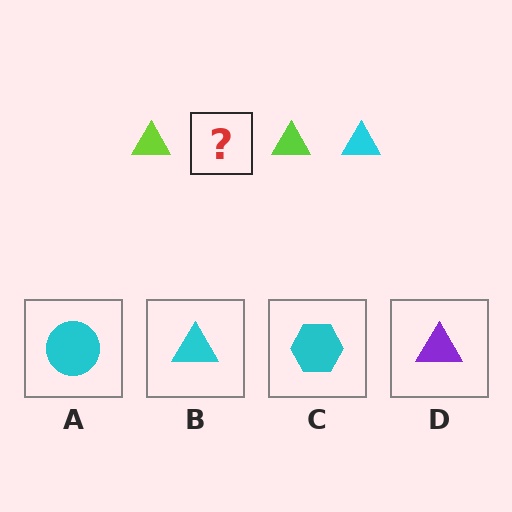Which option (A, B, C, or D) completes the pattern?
B.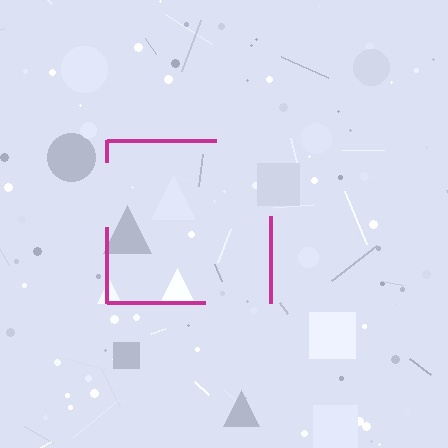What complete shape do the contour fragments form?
The contour fragments form a square.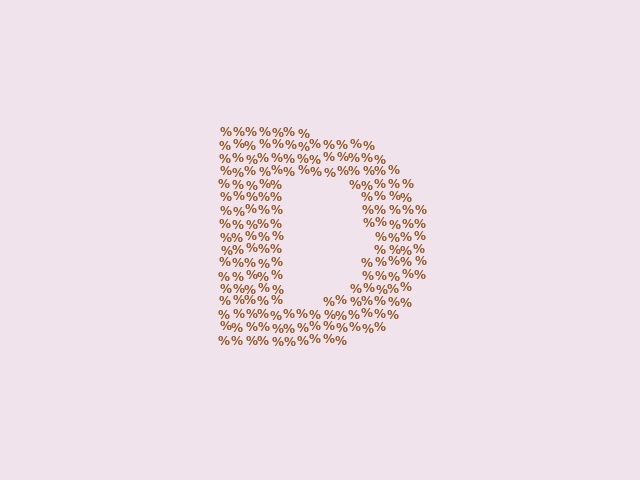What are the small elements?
The small elements are percent signs.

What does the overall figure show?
The overall figure shows the letter D.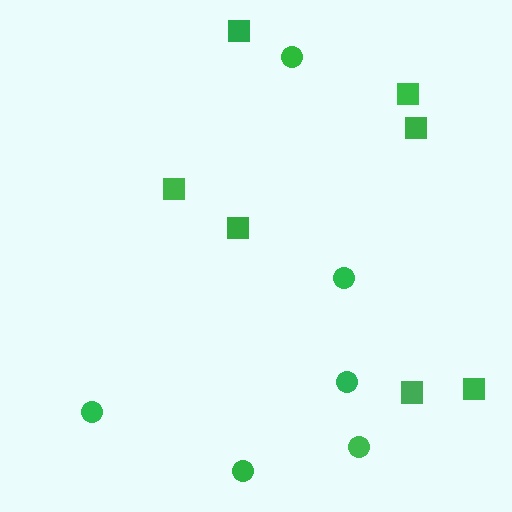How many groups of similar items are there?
There are 2 groups: one group of squares (7) and one group of circles (6).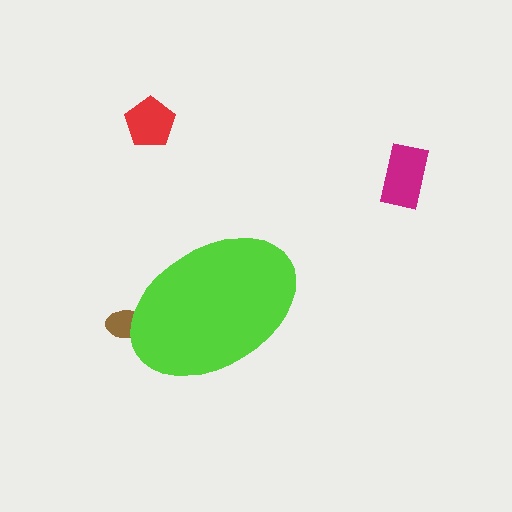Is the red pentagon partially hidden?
No, the red pentagon is fully visible.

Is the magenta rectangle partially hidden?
No, the magenta rectangle is fully visible.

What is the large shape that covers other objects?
A lime ellipse.